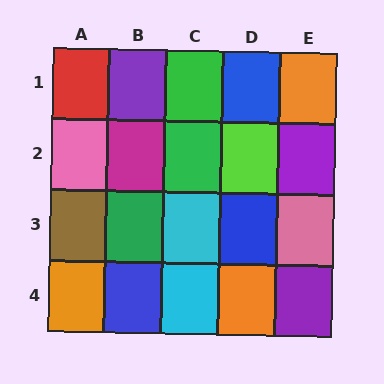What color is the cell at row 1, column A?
Red.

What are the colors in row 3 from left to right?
Brown, green, cyan, blue, pink.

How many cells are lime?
1 cell is lime.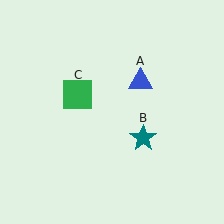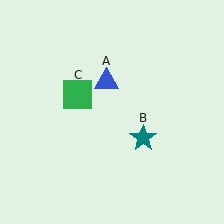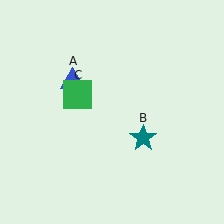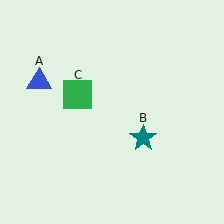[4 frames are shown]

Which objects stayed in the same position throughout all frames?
Teal star (object B) and green square (object C) remained stationary.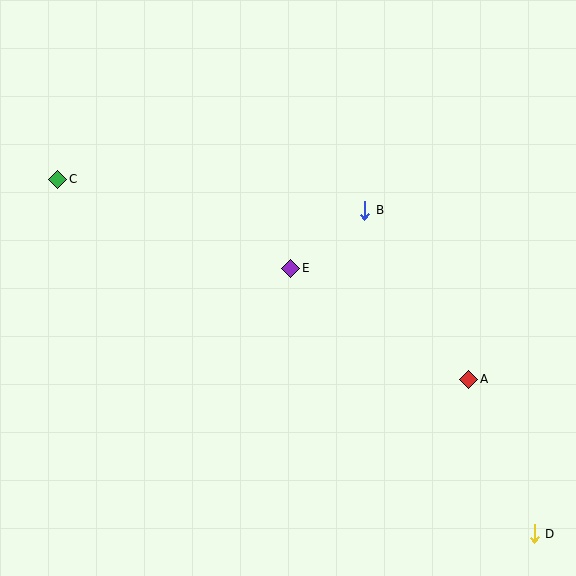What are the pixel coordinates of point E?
Point E is at (290, 268).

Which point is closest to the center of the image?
Point E at (290, 268) is closest to the center.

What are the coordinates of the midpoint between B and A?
The midpoint between B and A is at (417, 295).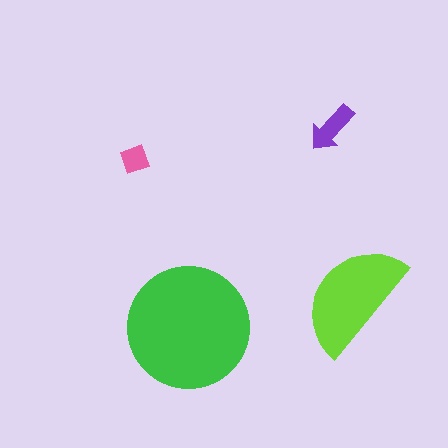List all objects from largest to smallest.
The green circle, the lime semicircle, the purple arrow, the pink diamond.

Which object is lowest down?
The green circle is bottommost.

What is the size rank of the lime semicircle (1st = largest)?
2nd.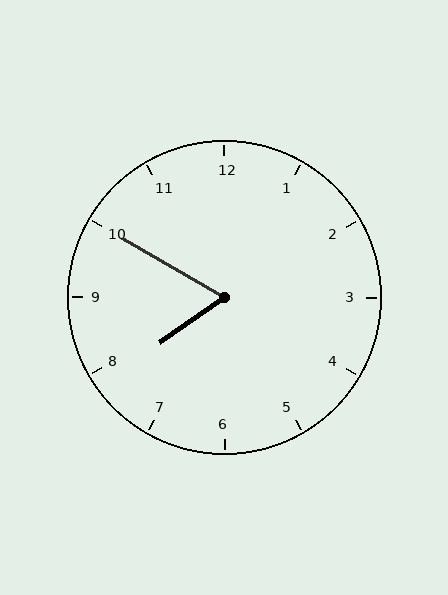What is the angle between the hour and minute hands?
Approximately 65 degrees.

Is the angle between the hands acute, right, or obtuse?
It is acute.